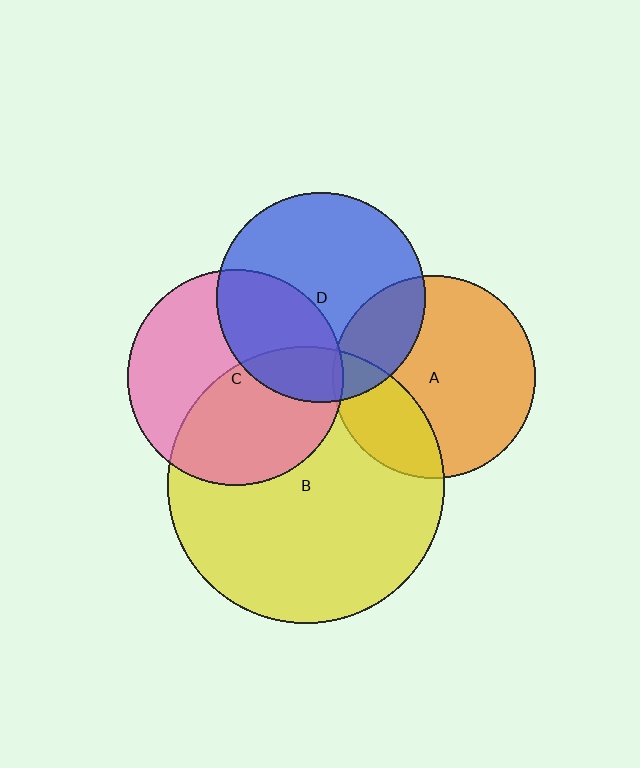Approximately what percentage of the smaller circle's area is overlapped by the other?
Approximately 5%.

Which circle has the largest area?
Circle B (yellow).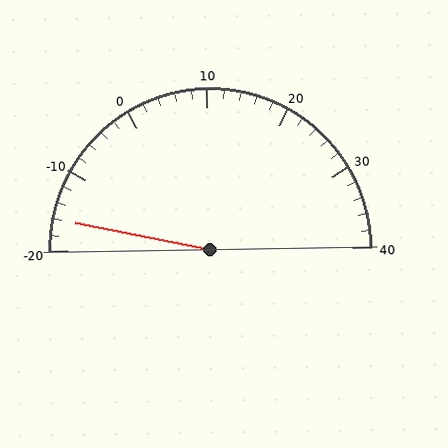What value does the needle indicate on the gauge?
The needle indicates approximately -16.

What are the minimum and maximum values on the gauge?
The gauge ranges from -20 to 40.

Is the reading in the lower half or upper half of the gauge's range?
The reading is in the lower half of the range (-20 to 40).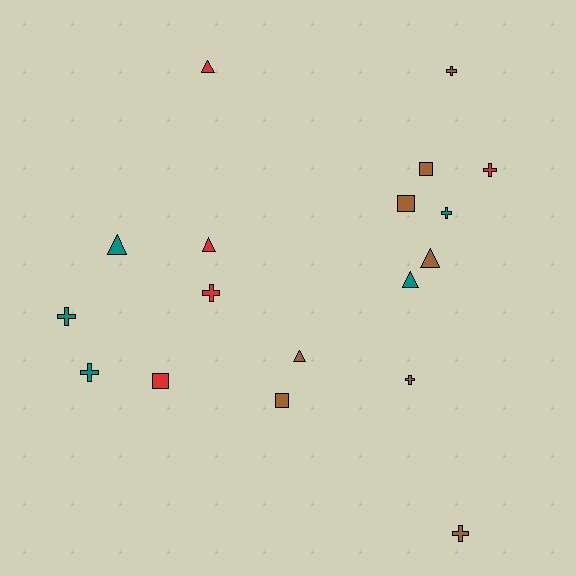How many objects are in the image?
There are 18 objects.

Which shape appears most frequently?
Cross, with 8 objects.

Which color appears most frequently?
Brown, with 8 objects.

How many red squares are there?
There is 1 red square.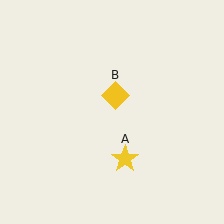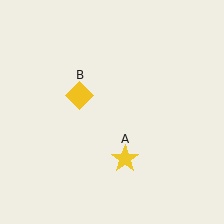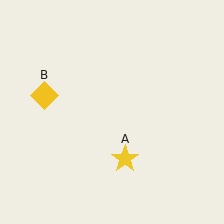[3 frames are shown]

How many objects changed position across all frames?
1 object changed position: yellow diamond (object B).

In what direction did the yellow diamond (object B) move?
The yellow diamond (object B) moved left.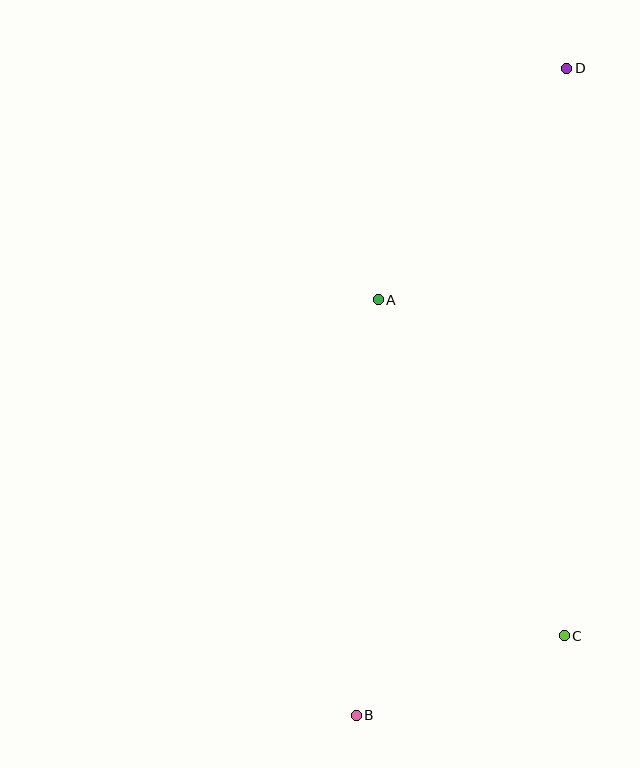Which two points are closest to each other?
Points B and C are closest to each other.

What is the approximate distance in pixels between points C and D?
The distance between C and D is approximately 567 pixels.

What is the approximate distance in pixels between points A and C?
The distance between A and C is approximately 384 pixels.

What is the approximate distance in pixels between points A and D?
The distance between A and D is approximately 298 pixels.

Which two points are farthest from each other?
Points B and D are farthest from each other.